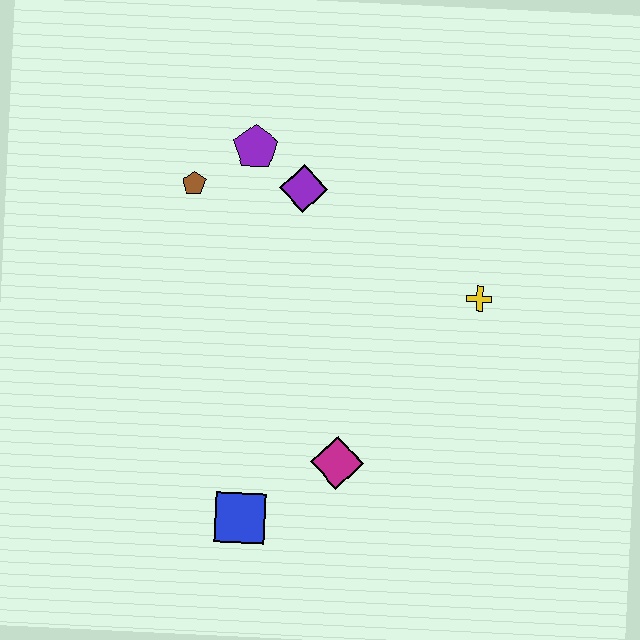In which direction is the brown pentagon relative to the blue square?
The brown pentagon is above the blue square.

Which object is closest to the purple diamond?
The purple pentagon is closest to the purple diamond.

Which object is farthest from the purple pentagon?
The blue square is farthest from the purple pentagon.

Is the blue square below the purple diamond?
Yes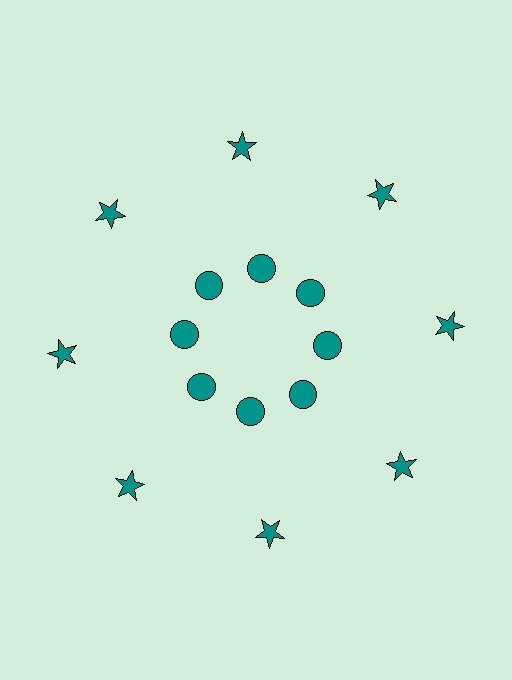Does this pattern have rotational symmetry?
Yes, this pattern has 8-fold rotational symmetry. It looks the same after rotating 45 degrees around the center.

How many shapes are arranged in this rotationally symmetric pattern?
There are 16 shapes, arranged in 8 groups of 2.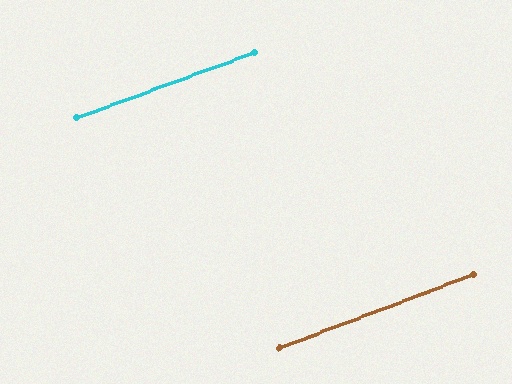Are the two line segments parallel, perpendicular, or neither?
Parallel — their directions differ by only 0.6°.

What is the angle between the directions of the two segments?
Approximately 1 degree.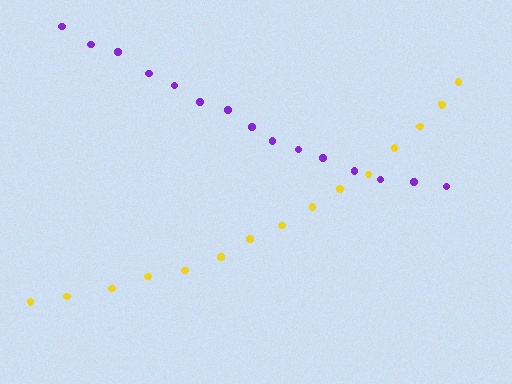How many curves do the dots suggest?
There are 2 distinct paths.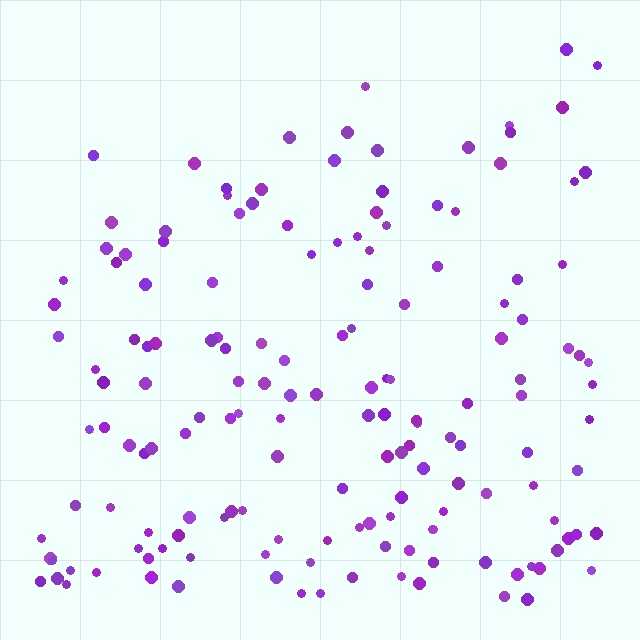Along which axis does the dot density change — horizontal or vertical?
Vertical.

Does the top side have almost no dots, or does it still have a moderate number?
Still a moderate number, just noticeably fewer than the bottom.